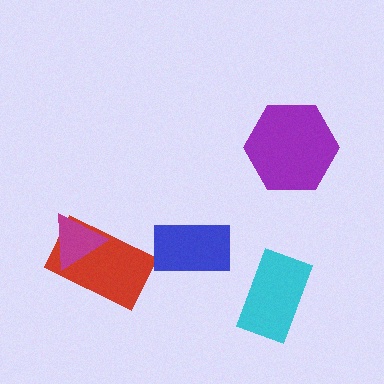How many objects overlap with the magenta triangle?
1 object overlaps with the magenta triangle.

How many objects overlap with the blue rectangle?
0 objects overlap with the blue rectangle.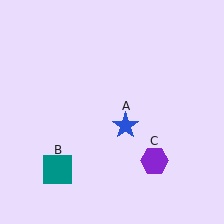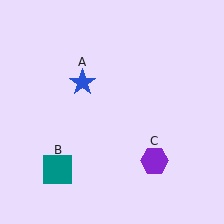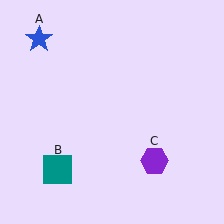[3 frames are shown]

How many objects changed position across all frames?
1 object changed position: blue star (object A).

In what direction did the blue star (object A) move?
The blue star (object A) moved up and to the left.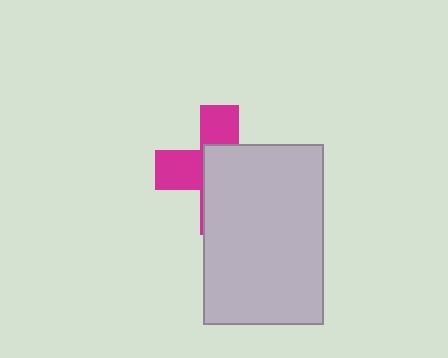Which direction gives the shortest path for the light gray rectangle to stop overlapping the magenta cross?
Moving toward the lower-right gives the shortest separation.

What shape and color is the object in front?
The object in front is a light gray rectangle.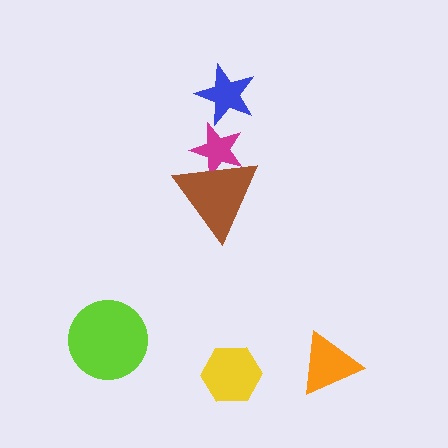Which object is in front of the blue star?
The magenta star is in front of the blue star.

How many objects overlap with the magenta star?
2 objects overlap with the magenta star.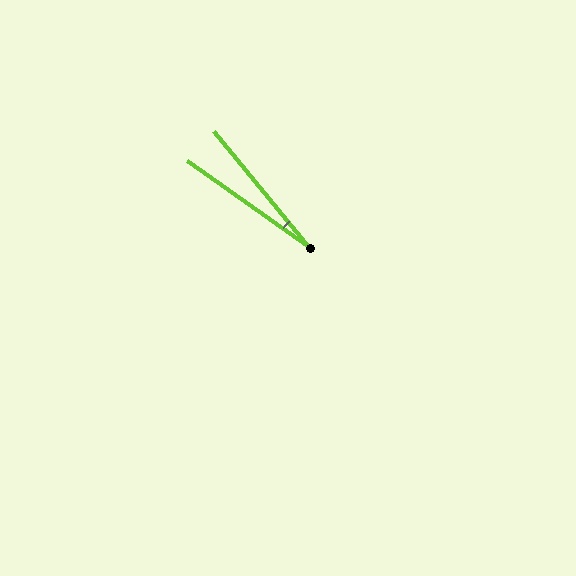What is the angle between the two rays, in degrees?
Approximately 16 degrees.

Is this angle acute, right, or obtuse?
It is acute.